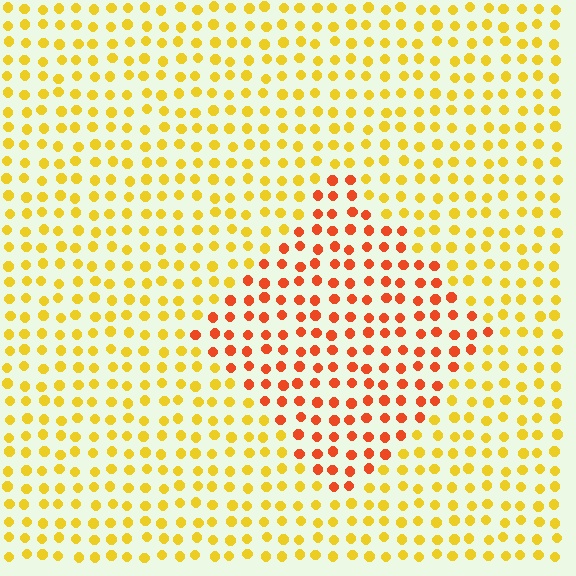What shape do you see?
I see a diamond.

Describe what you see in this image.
The image is filled with small yellow elements in a uniform arrangement. A diamond-shaped region is visible where the elements are tinted to a slightly different hue, forming a subtle color boundary.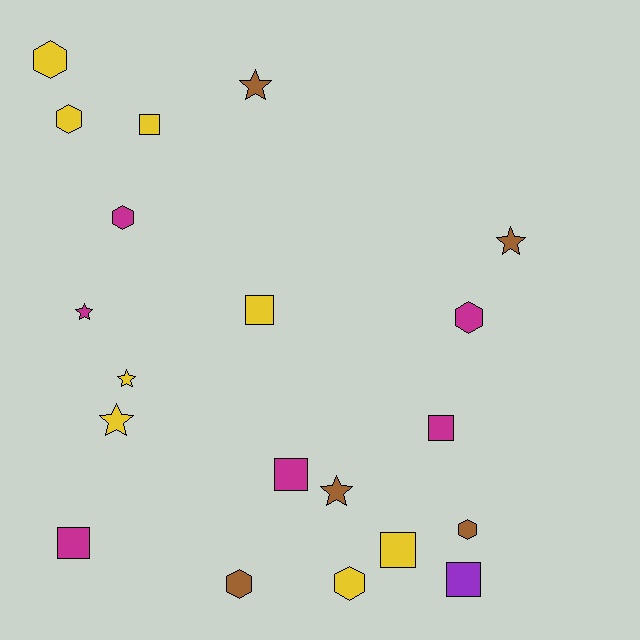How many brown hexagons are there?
There are 2 brown hexagons.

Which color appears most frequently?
Yellow, with 8 objects.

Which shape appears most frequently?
Hexagon, with 7 objects.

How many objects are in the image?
There are 20 objects.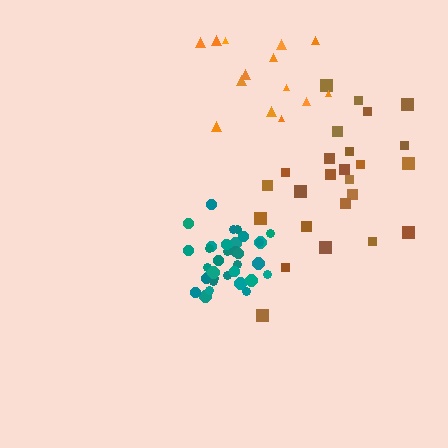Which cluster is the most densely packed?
Teal.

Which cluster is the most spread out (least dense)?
Orange.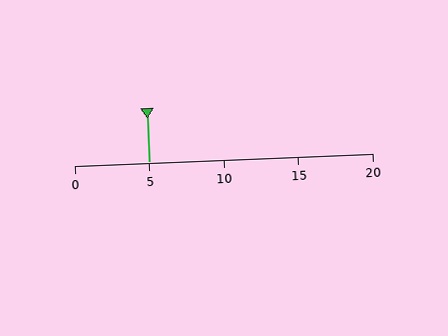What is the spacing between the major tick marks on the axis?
The major ticks are spaced 5 apart.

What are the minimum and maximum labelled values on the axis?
The axis runs from 0 to 20.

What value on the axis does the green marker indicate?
The marker indicates approximately 5.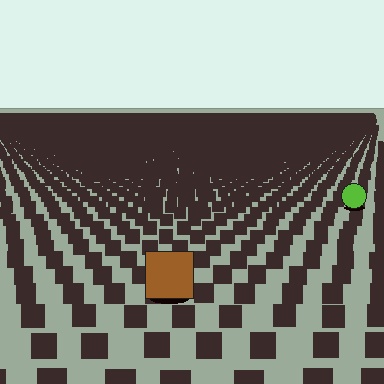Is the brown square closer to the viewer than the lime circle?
Yes. The brown square is closer — you can tell from the texture gradient: the ground texture is coarser near it.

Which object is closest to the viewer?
The brown square is closest. The texture marks near it are larger and more spread out.